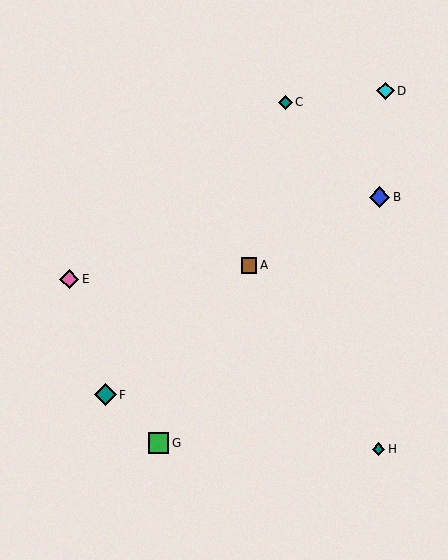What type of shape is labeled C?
Shape C is a teal diamond.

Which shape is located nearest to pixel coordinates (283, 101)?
The teal diamond (labeled C) at (285, 102) is nearest to that location.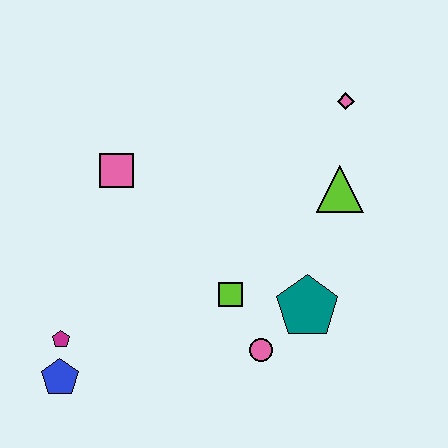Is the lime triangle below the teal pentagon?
No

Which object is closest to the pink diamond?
The lime triangle is closest to the pink diamond.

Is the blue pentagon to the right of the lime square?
No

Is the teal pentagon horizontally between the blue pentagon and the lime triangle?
Yes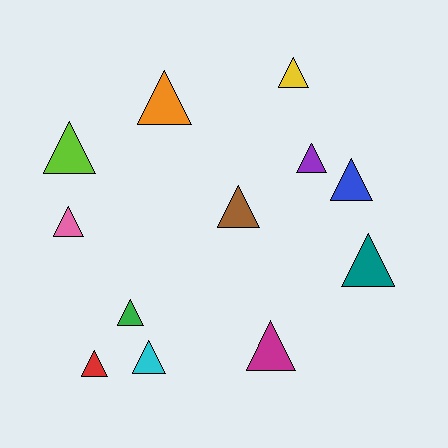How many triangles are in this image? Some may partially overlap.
There are 12 triangles.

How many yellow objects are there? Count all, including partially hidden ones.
There is 1 yellow object.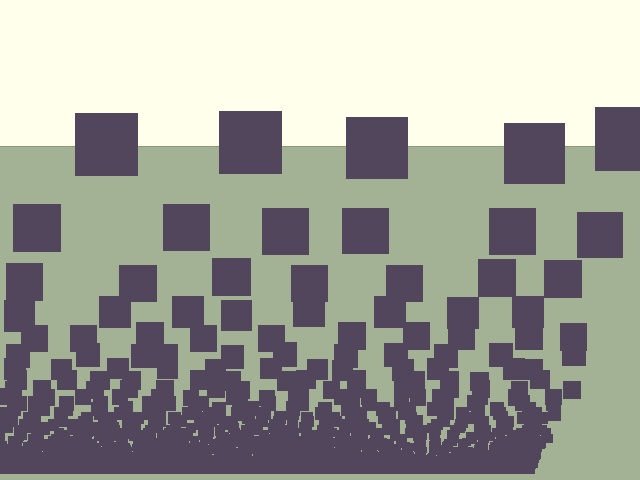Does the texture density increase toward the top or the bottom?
Density increases toward the bottom.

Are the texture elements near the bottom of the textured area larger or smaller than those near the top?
Smaller. The gradient is inverted — elements near the bottom are smaller and denser.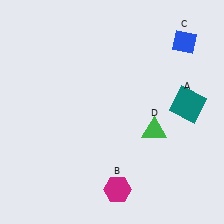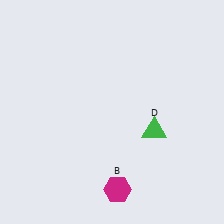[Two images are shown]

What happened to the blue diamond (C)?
The blue diamond (C) was removed in Image 2. It was in the top-right area of Image 1.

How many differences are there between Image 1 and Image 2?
There are 2 differences between the two images.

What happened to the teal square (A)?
The teal square (A) was removed in Image 2. It was in the top-right area of Image 1.